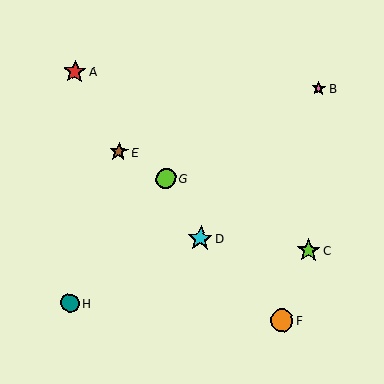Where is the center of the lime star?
The center of the lime star is at (309, 251).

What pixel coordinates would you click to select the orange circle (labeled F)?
Click at (282, 321) to select the orange circle F.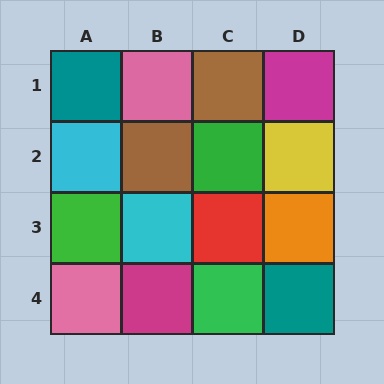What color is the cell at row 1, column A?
Teal.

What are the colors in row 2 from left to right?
Cyan, brown, green, yellow.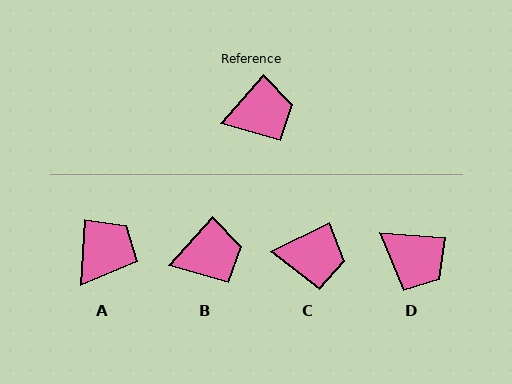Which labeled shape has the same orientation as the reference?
B.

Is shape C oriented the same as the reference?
No, it is off by about 22 degrees.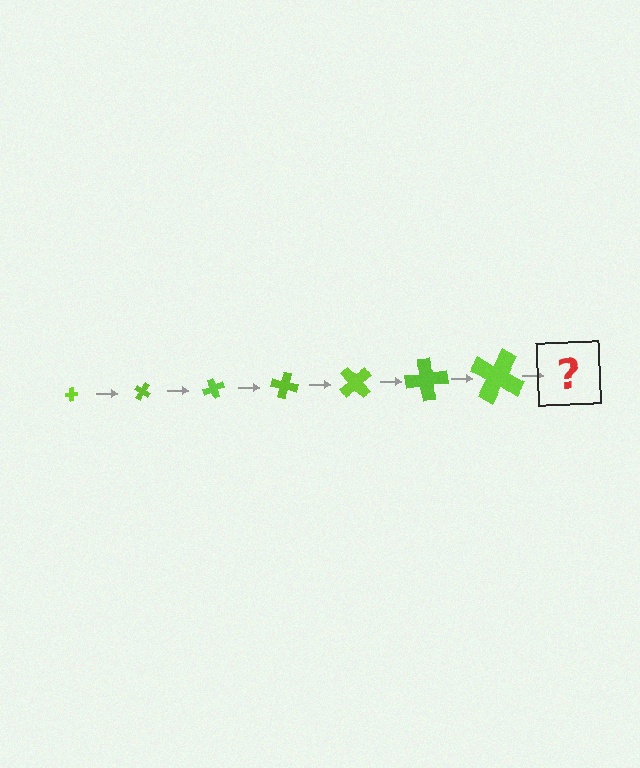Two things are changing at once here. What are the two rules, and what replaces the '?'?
The two rules are that the cross grows larger each step and it rotates 35 degrees each step. The '?' should be a cross, larger than the previous one and rotated 245 degrees from the start.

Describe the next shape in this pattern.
It should be a cross, larger than the previous one and rotated 245 degrees from the start.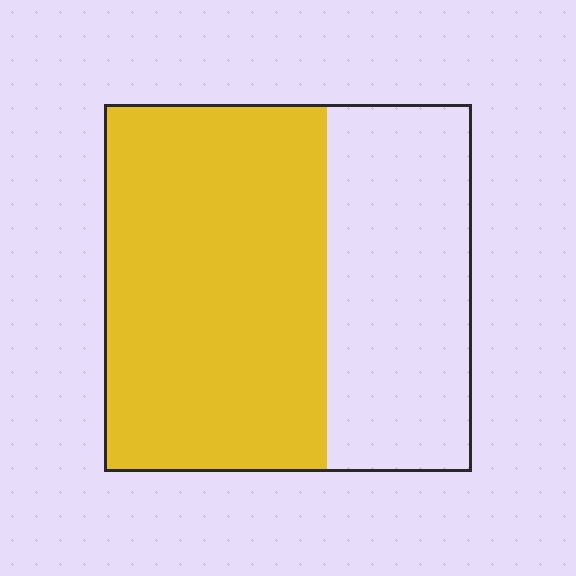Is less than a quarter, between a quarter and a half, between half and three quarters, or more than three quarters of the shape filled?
Between half and three quarters.